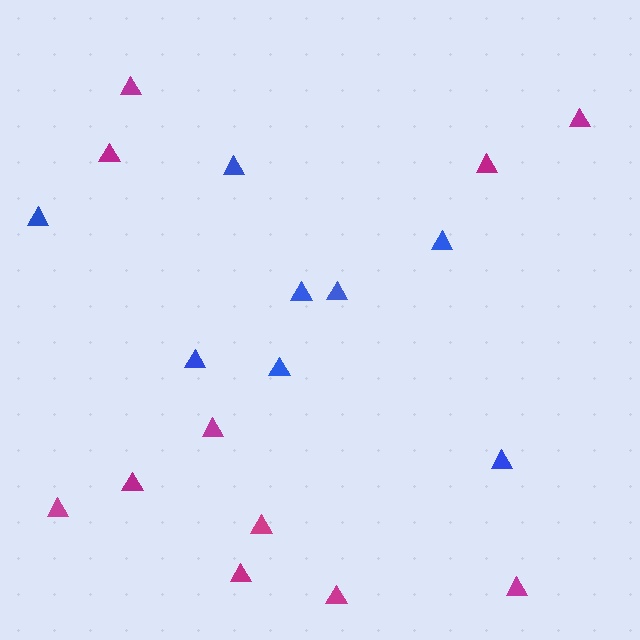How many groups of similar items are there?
There are 2 groups: one group of blue triangles (8) and one group of magenta triangles (11).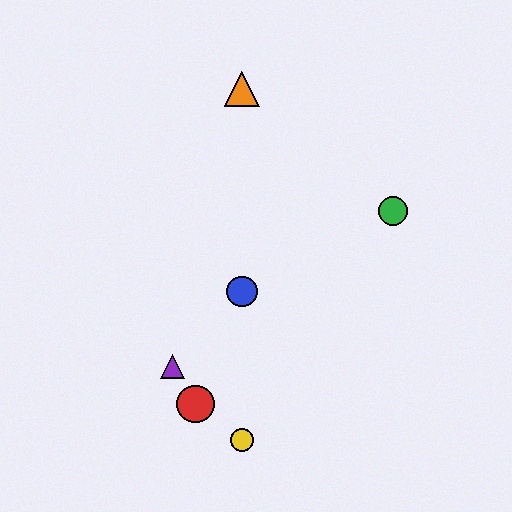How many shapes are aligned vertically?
3 shapes (the blue circle, the yellow circle, the orange triangle) are aligned vertically.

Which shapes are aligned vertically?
The blue circle, the yellow circle, the orange triangle are aligned vertically.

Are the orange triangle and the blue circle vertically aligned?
Yes, both are at x≈242.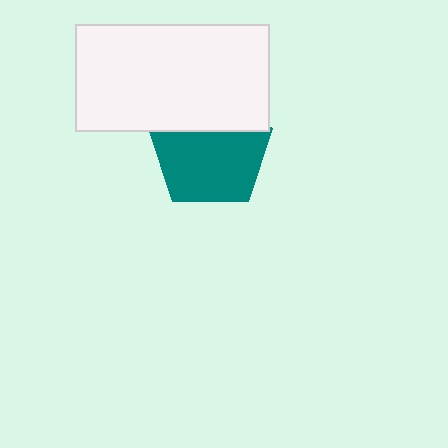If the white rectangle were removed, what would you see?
You would see the complete teal pentagon.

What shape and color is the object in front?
The object in front is a white rectangle.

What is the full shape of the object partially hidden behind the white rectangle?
The partially hidden object is a teal pentagon.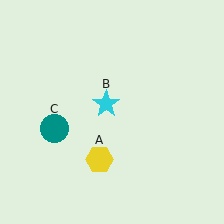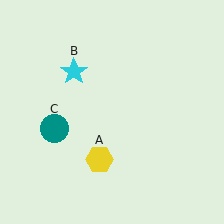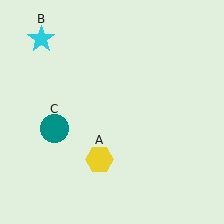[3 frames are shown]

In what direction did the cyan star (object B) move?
The cyan star (object B) moved up and to the left.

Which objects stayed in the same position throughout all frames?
Yellow hexagon (object A) and teal circle (object C) remained stationary.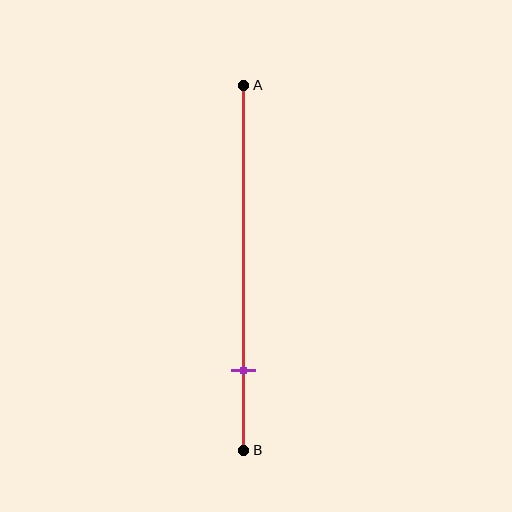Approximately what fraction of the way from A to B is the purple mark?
The purple mark is approximately 80% of the way from A to B.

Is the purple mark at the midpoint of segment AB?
No, the mark is at about 80% from A, not at the 50% midpoint.